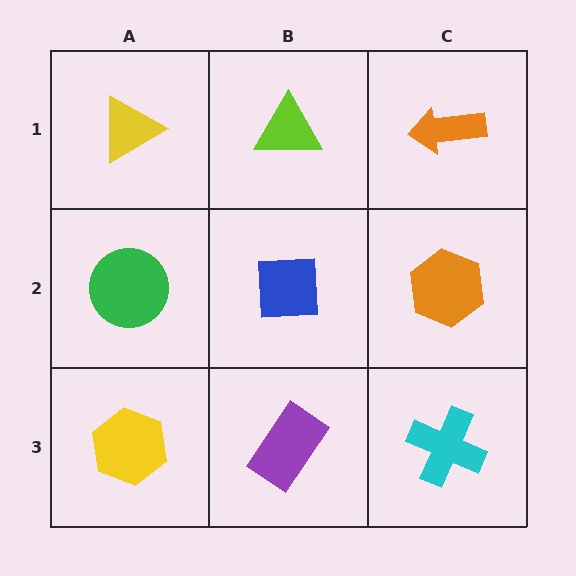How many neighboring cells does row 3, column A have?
2.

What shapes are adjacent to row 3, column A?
A green circle (row 2, column A), a purple rectangle (row 3, column B).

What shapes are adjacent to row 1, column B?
A blue square (row 2, column B), a yellow triangle (row 1, column A), an orange arrow (row 1, column C).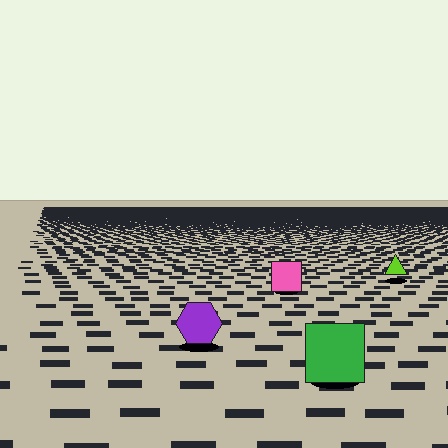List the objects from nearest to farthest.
From nearest to farthest: the green square, the purple hexagon, the pink square, the lime triangle.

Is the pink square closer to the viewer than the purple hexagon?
No. The purple hexagon is closer — you can tell from the texture gradient: the ground texture is coarser near it.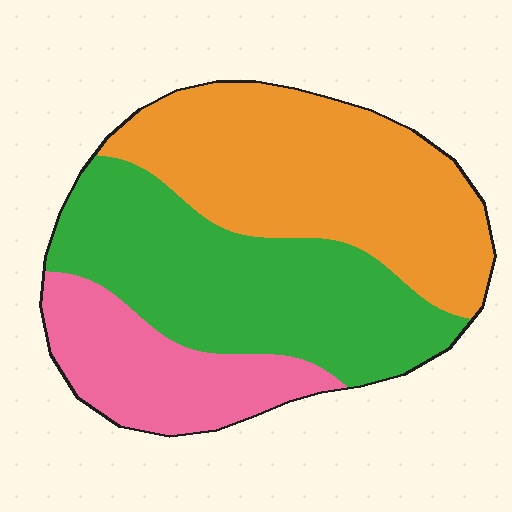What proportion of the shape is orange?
Orange covers roughly 40% of the shape.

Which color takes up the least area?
Pink, at roughly 20%.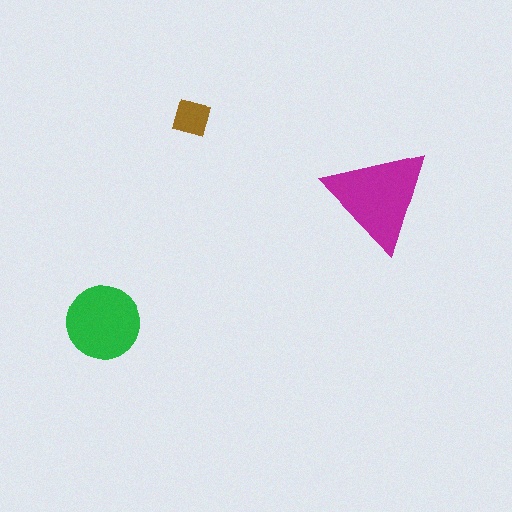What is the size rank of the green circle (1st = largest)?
2nd.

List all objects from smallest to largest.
The brown square, the green circle, the magenta triangle.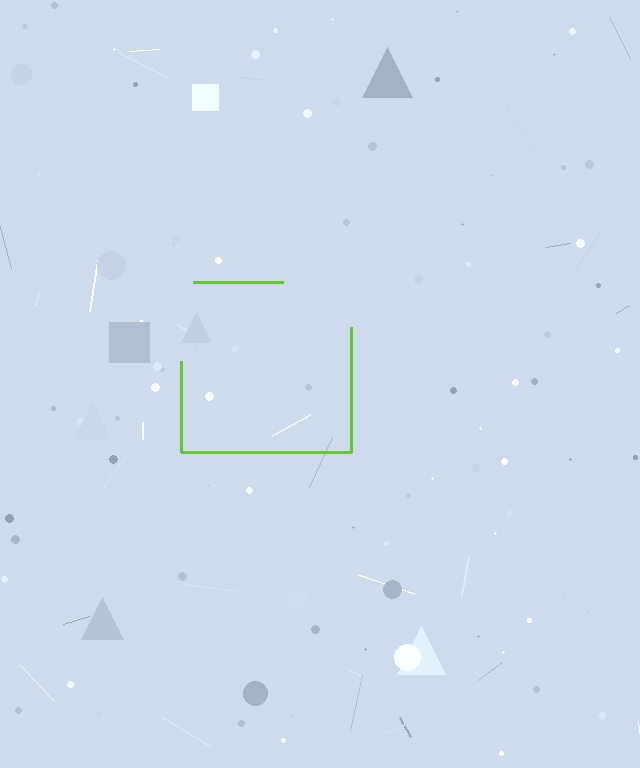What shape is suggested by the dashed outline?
The dashed outline suggests a square.